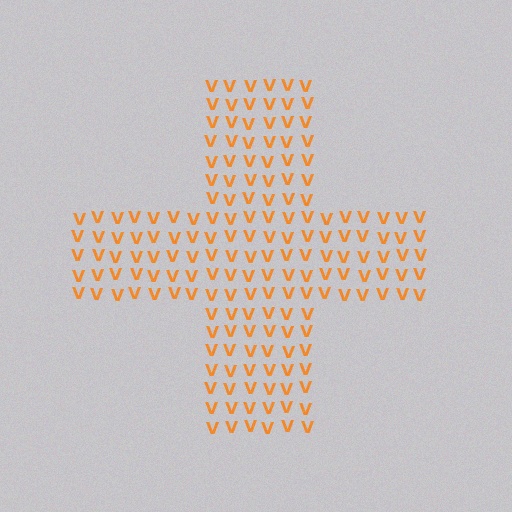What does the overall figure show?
The overall figure shows a cross.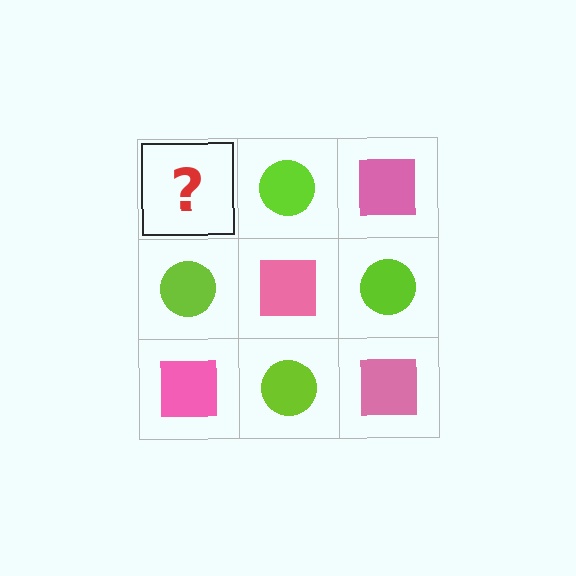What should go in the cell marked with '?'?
The missing cell should contain a pink square.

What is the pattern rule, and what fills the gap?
The rule is that it alternates pink square and lime circle in a checkerboard pattern. The gap should be filled with a pink square.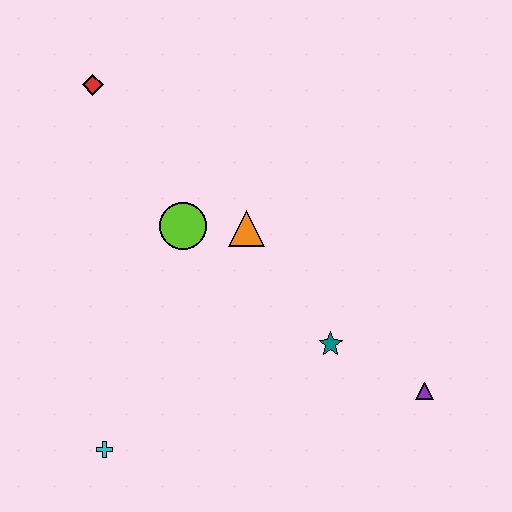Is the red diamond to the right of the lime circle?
No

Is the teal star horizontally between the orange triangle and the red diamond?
No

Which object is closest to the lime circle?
The orange triangle is closest to the lime circle.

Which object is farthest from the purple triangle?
The red diamond is farthest from the purple triangle.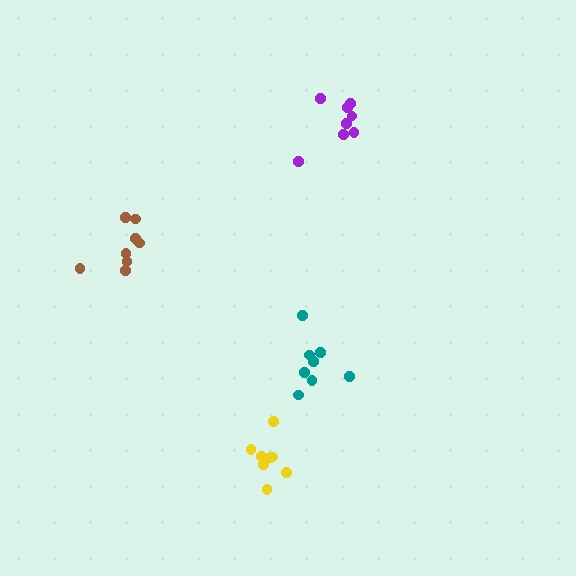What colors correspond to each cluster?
The clusters are colored: purple, teal, brown, yellow.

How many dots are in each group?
Group 1: 8 dots, Group 2: 8 dots, Group 3: 8 dots, Group 4: 8 dots (32 total).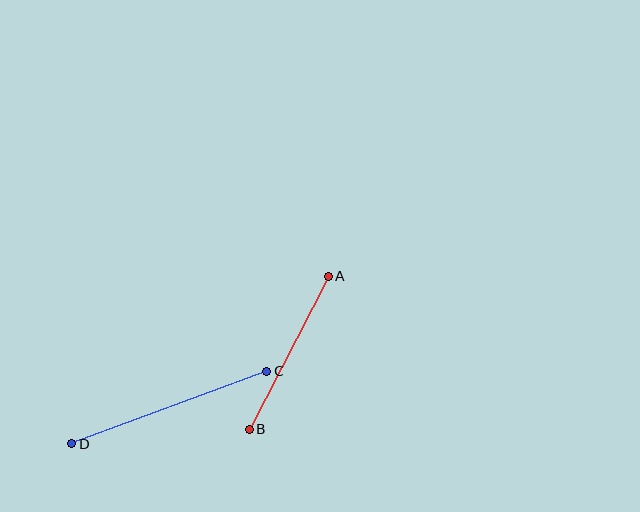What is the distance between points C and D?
The distance is approximately 208 pixels.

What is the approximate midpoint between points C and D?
The midpoint is at approximately (169, 407) pixels.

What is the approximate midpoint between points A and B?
The midpoint is at approximately (289, 353) pixels.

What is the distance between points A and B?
The distance is approximately 172 pixels.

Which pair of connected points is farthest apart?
Points C and D are farthest apart.